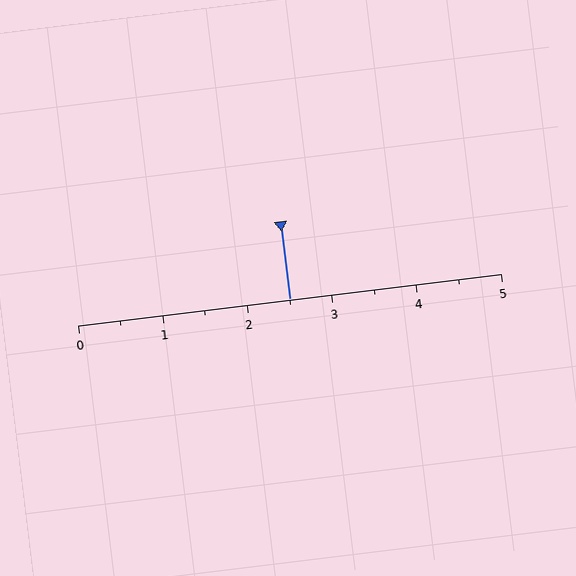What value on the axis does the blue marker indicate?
The marker indicates approximately 2.5.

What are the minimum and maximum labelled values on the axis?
The axis runs from 0 to 5.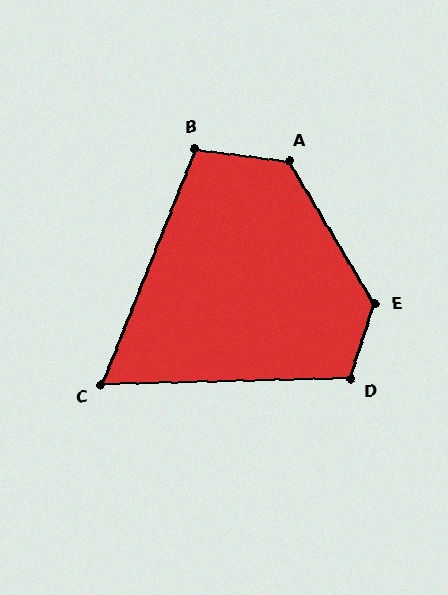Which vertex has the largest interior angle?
E, at approximately 132 degrees.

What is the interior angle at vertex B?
Approximately 104 degrees (obtuse).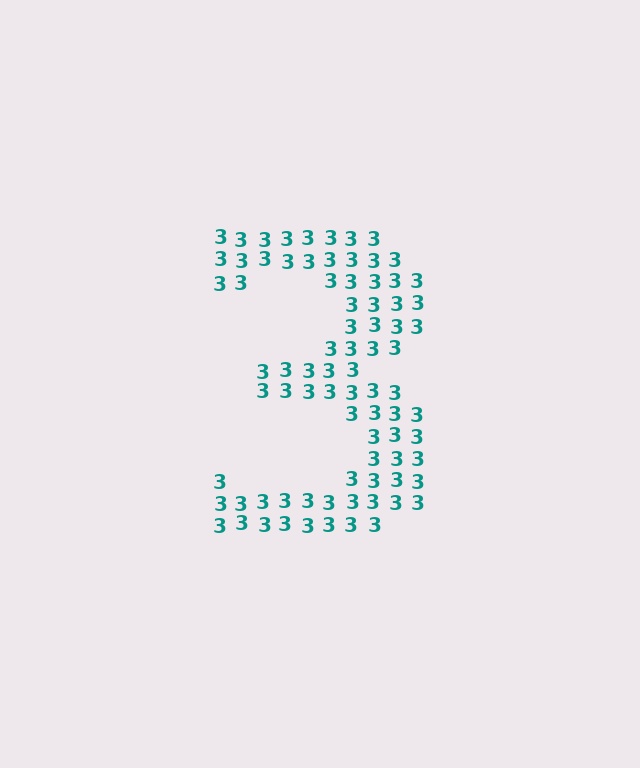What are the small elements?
The small elements are digit 3's.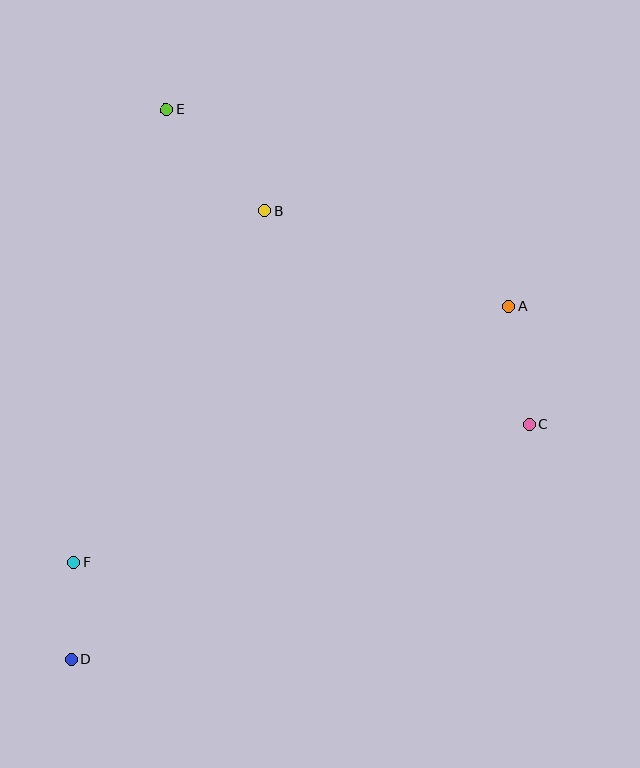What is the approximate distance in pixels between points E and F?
The distance between E and F is approximately 462 pixels.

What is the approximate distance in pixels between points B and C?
The distance between B and C is approximately 339 pixels.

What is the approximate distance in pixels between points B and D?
The distance between B and D is approximately 489 pixels.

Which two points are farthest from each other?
Points A and D are farthest from each other.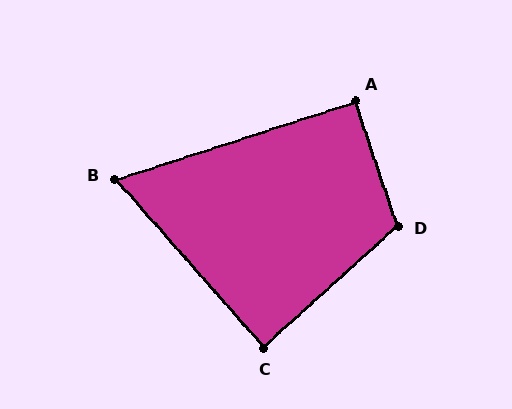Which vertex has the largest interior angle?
D, at approximately 113 degrees.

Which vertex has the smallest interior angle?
B, at approximately 67 degrees.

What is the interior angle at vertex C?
Approximately 89 degrees (approximately right).